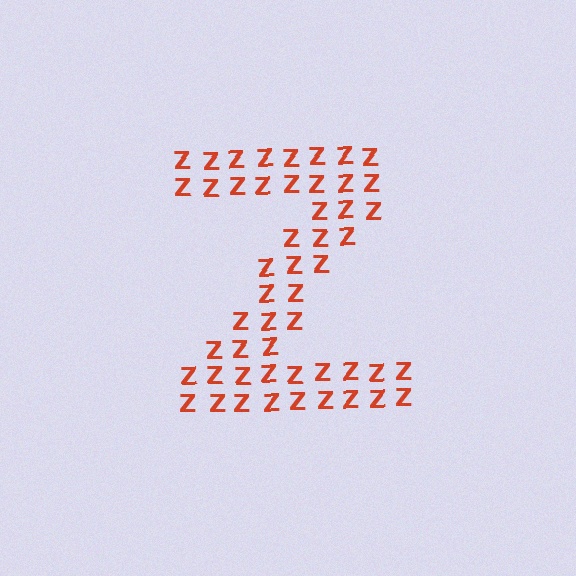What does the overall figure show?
The overall figure shows the letter Z.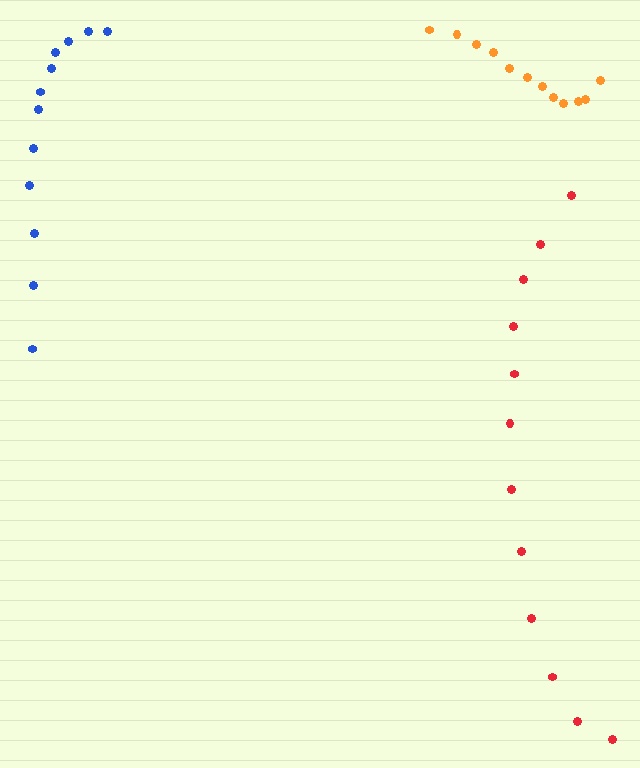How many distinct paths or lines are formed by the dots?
There are 3 distinct paths.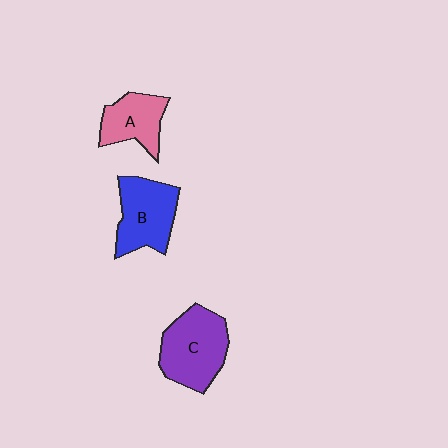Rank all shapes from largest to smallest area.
From largest to smallest: C (purple), B (blue), A (pink).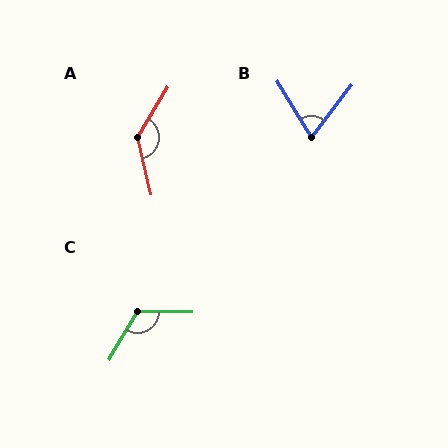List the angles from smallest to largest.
B (69°), C (120°), A (136°).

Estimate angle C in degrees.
Approximately 120 degrees.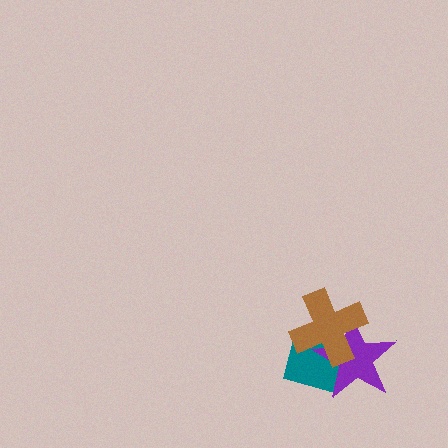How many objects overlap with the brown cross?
2 objects overlap with the brown cross.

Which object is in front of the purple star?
The brown cross is in front of the purple star.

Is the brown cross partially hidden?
No, no other shape covers it.